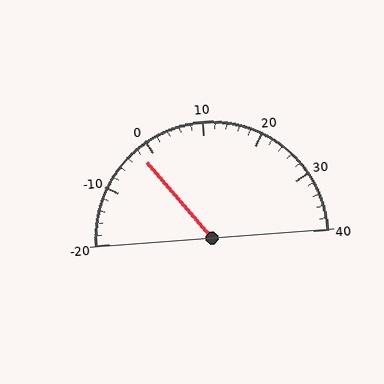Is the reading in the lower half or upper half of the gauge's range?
The reading is in the lower half of the range (-20 to 40).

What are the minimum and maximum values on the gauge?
The gauge ranges from -20 to 40.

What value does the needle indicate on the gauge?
The needle indicates approximately -2.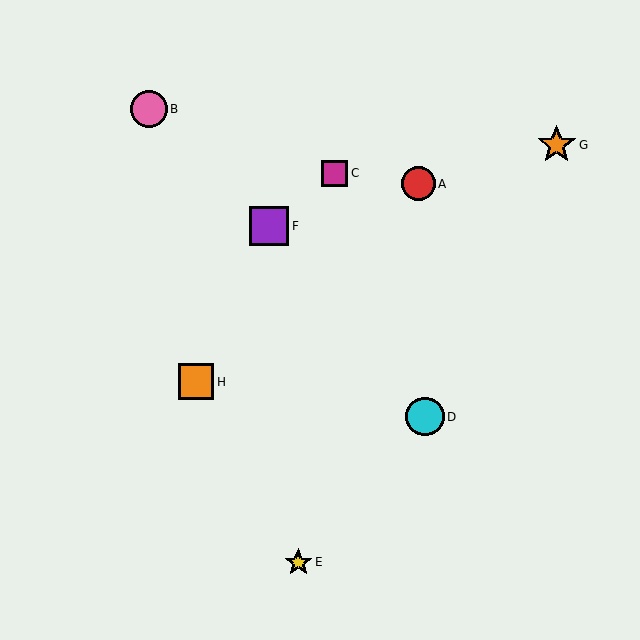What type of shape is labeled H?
Shape H is an orange square.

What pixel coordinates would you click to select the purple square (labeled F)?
Click at (269, 226) to select the purple square F.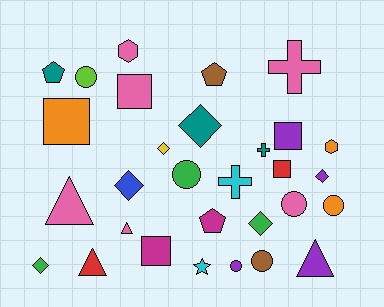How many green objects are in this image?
There are 3 green objects.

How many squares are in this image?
There are 5 squares.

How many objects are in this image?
There are 30 objects.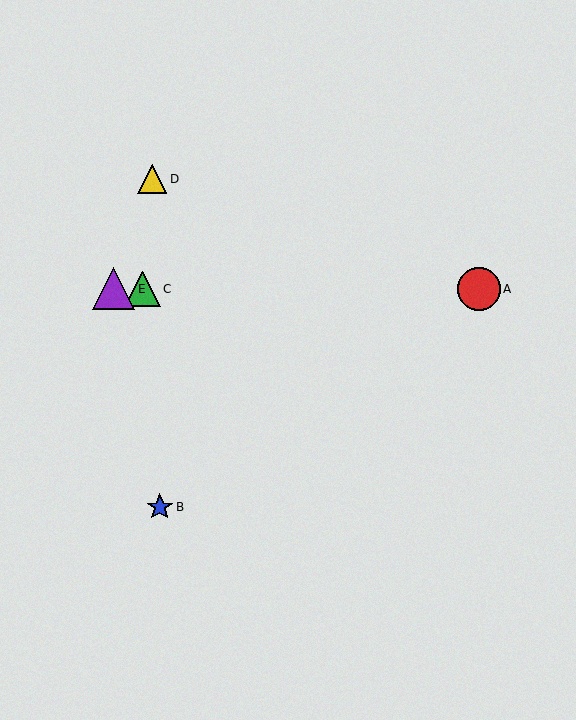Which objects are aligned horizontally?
Objects A, C, E are aligned horizontally.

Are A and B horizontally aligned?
No, A is at y≈289 and B is at y≈507.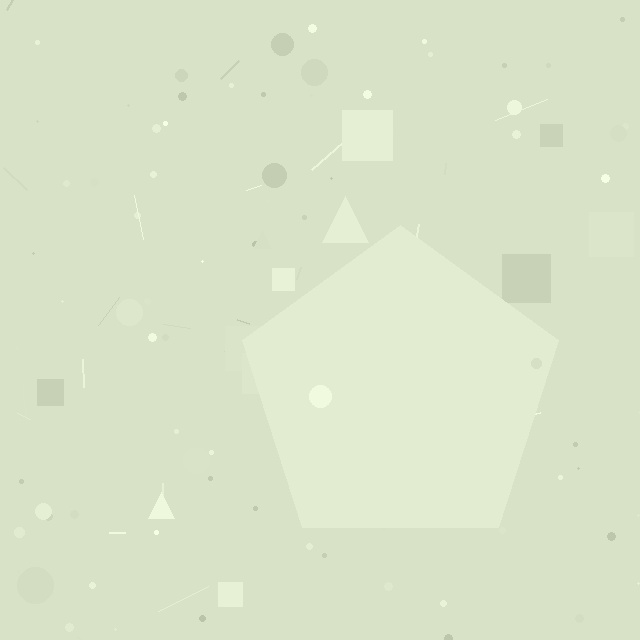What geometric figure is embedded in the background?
A pentagon is embedded in the background.